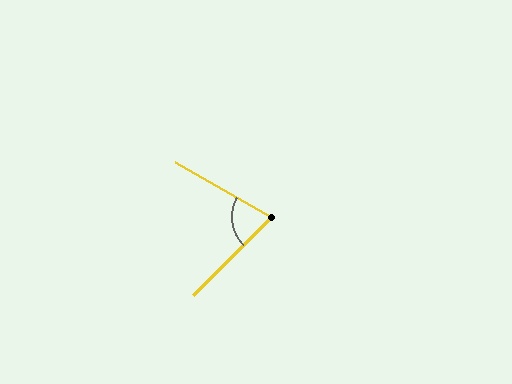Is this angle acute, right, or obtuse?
It is acute.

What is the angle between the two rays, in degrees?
Approximately 74 degrees.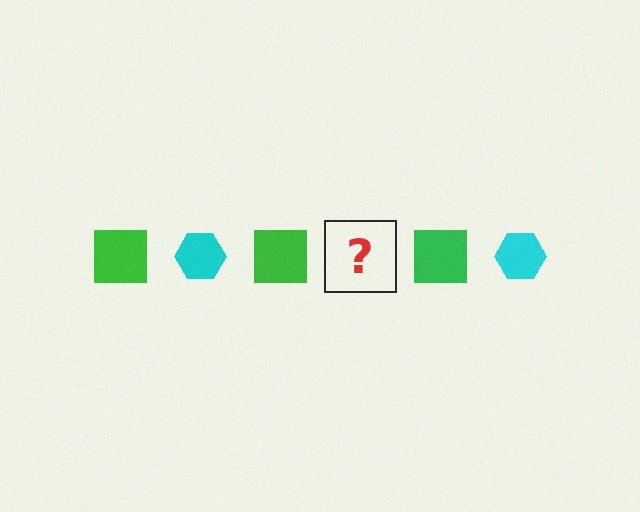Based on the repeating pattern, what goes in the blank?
The blank should be a cyan hexagon.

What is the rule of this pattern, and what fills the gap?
The rule is that the pattern alternates between green square and cyan hexagon. The gap should be filled with a cyan hexagon.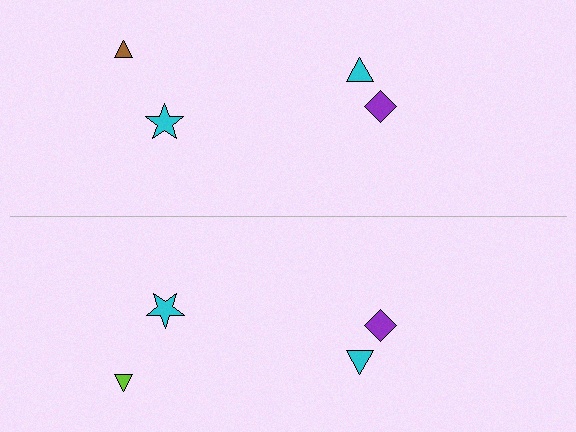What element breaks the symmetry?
The lime triangle on the bottom side breaks the symmetry — its mirror counterpart is brown.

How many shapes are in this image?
There are 8 shapes in this image.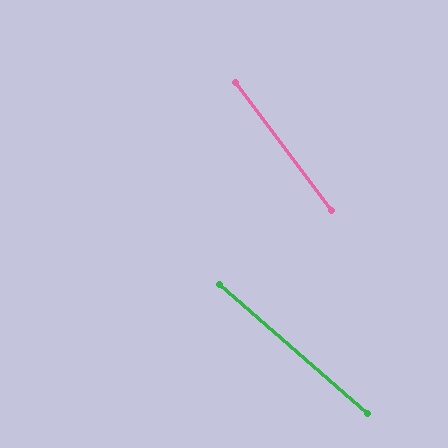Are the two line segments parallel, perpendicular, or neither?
Neither parallel nor perpendicular — they differ by about 12°.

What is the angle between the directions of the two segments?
Approximately 12 degrees.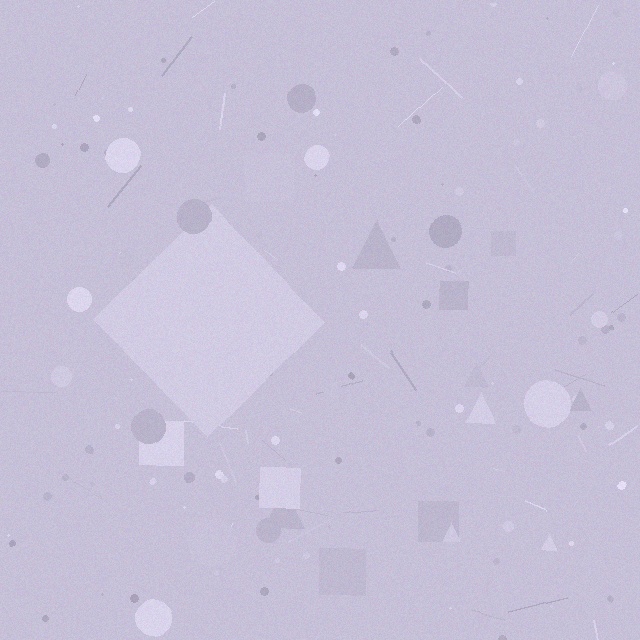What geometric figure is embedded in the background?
A diamond is embedded in the background.